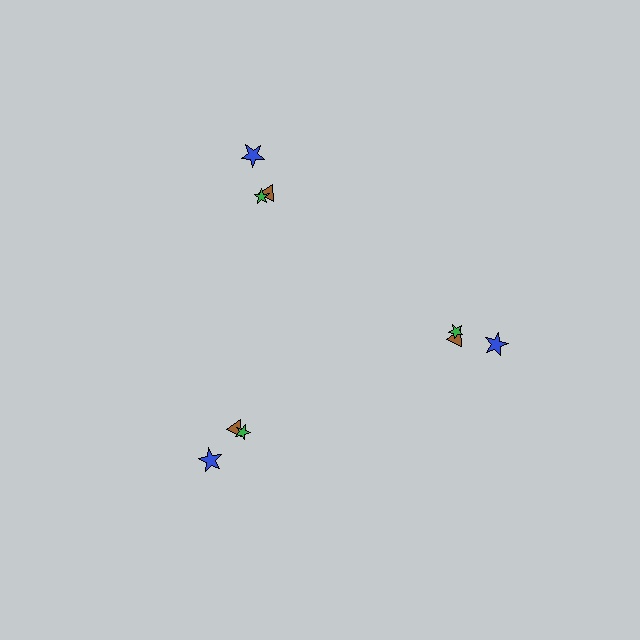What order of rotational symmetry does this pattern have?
This pattern has 3-fold rotational symmetry.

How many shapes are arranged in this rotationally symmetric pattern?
There are 9 shapes, arranged in 3 groups of 3.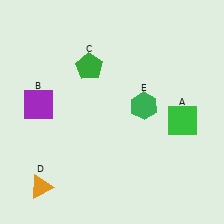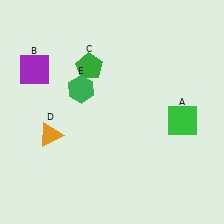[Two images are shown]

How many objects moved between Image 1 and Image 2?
3 objects moved between the two images.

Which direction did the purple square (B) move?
The purple square (B) moved up.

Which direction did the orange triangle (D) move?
The orange triangle (D) moved up.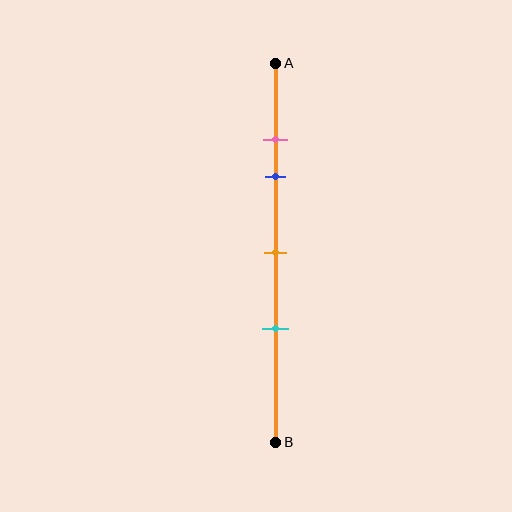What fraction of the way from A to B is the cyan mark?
The cyan mark is approximately 70% (0.7) of the way from A to B.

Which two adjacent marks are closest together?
The pink and blue marks are the closest adjacent pair.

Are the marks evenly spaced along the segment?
No, the marks are not evenly spaced.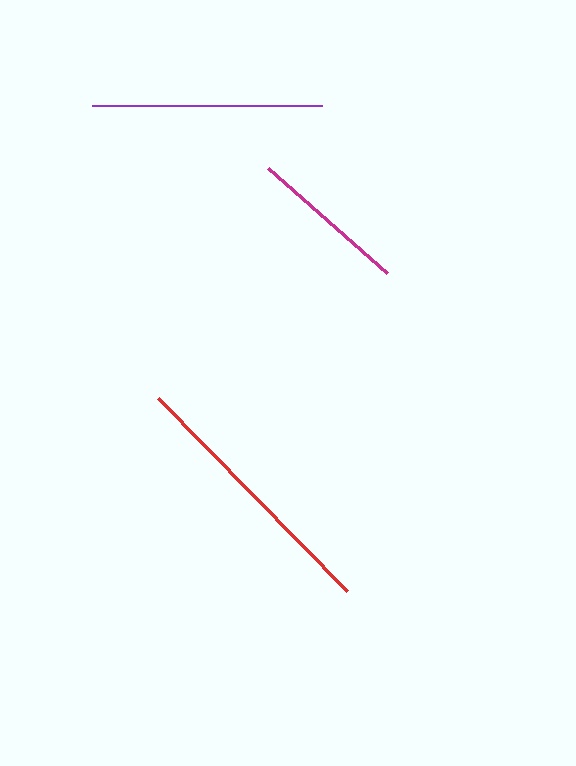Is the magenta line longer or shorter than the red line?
The red line is longer than the magenta line.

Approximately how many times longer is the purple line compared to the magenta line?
The purple line is approximately 1.4 times the length of the magenta line.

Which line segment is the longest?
The red line is the longest at approximately 270 pixels.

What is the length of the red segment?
The red segment is approximately 270 pixels long.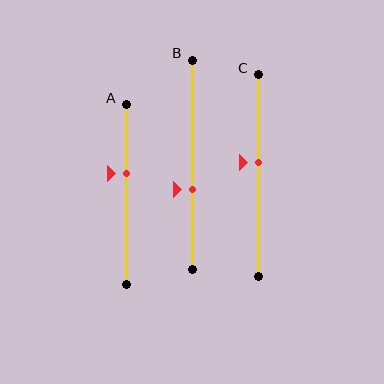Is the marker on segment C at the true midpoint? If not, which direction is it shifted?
No, the marker on segment C is shifted upward by about 7% of the segment length.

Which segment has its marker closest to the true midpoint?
Segment C has its marker closest to the true midpoint.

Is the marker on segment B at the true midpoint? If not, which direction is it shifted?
No, the marker on segment B is shifted downward by about 12% of the segment length.